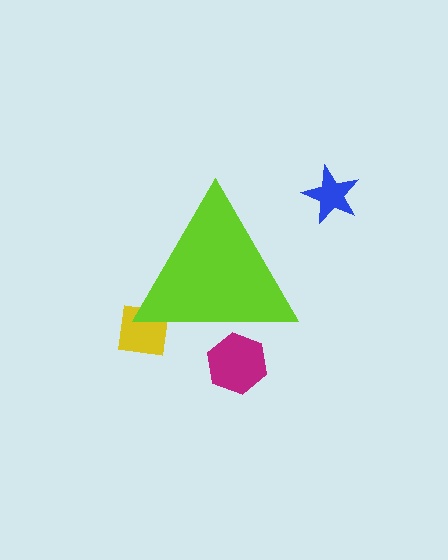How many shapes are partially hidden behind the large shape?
2 shapes are partially hidden.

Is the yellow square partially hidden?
Yes, the yellow square is partially hidden behind the lime triangle.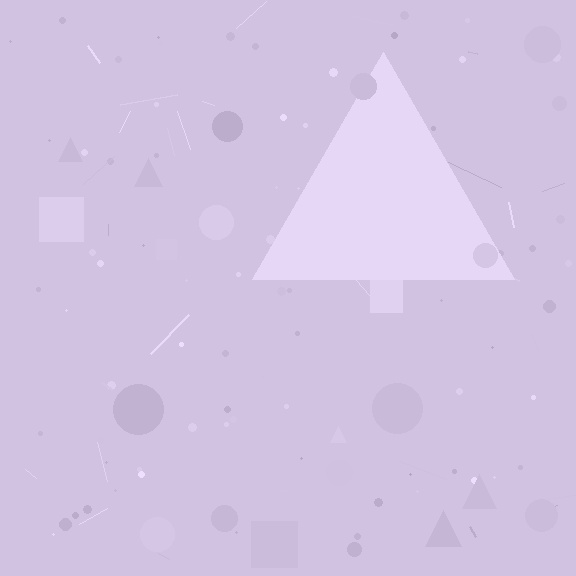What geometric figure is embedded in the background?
A triangle is embedded in the background.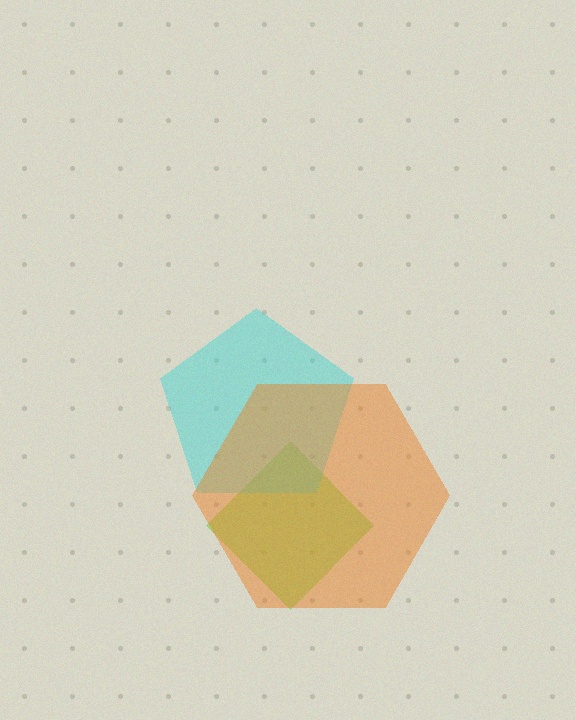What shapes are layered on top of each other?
The layered shapes are: a lime diamond, a cyan pentagon, an orange hexagon.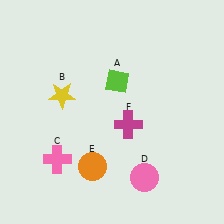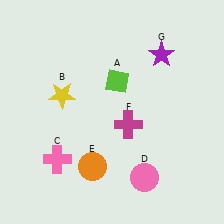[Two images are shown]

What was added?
A purple star (G) was added in Image 2.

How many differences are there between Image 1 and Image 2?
There is 1 difference between the two images.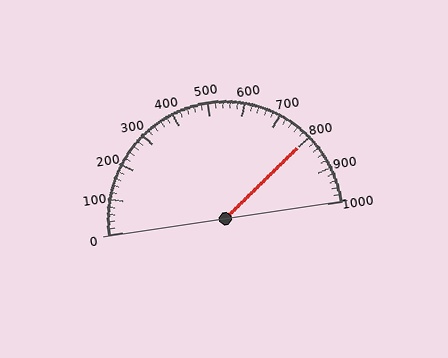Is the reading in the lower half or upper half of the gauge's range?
The reading is in the upper half of the range (0 to 1000).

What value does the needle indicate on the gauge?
The needle indicates approximately 800.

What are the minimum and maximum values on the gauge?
The gauge ranges from 0 to 1000.